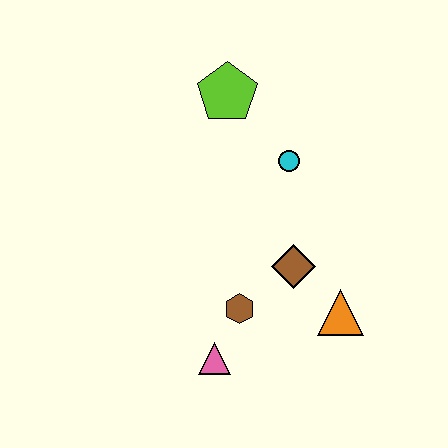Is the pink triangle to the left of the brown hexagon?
Yes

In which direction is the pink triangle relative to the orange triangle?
The pink triangle is to the left of the orange triangle.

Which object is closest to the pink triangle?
The brown hexagon is closest to the pink triangle.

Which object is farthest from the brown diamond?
The lime pentagon is farthest from the brown diamond.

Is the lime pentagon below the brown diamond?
No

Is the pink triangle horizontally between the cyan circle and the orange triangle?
No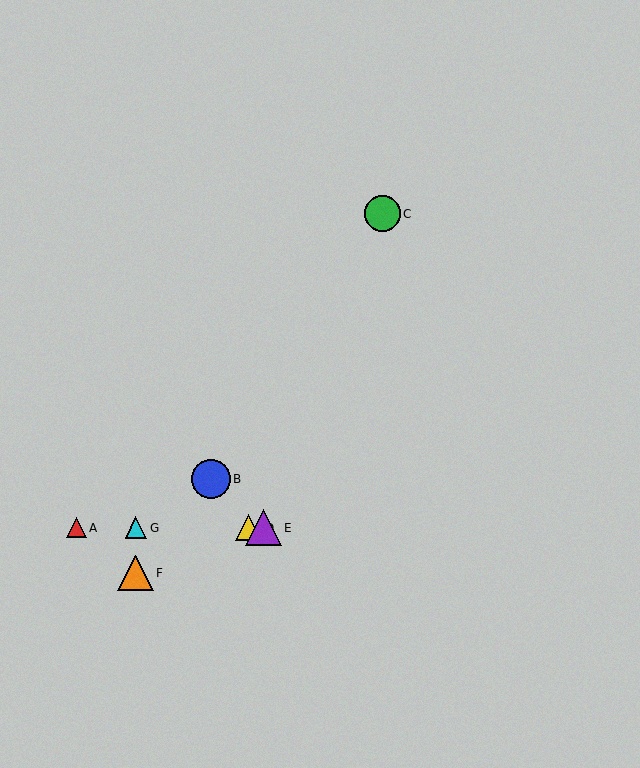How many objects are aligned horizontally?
4 objects (A, D, E, G) are aligned horizontally.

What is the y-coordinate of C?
Object C is at y≈214.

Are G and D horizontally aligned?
Yes, both are at y≈528.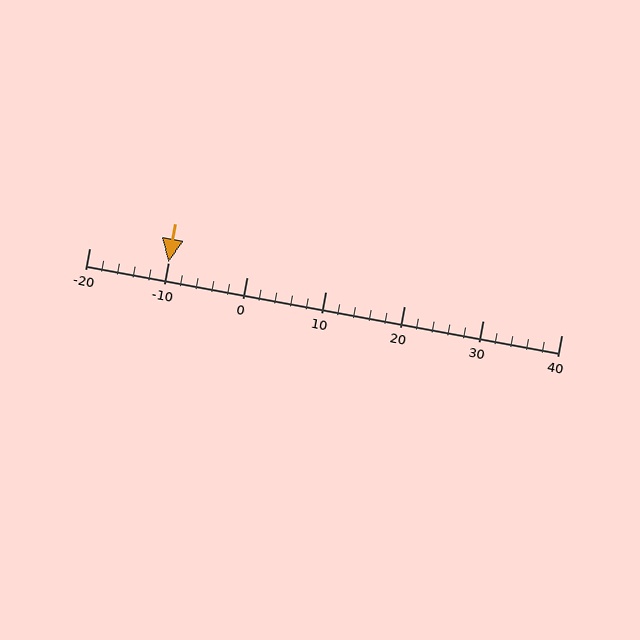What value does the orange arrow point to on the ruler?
The orange arrow points to approximately -10.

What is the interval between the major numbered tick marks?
The major tick marks are spaced 10 units apart.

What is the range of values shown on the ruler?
The ruler shows values from -20 to 40.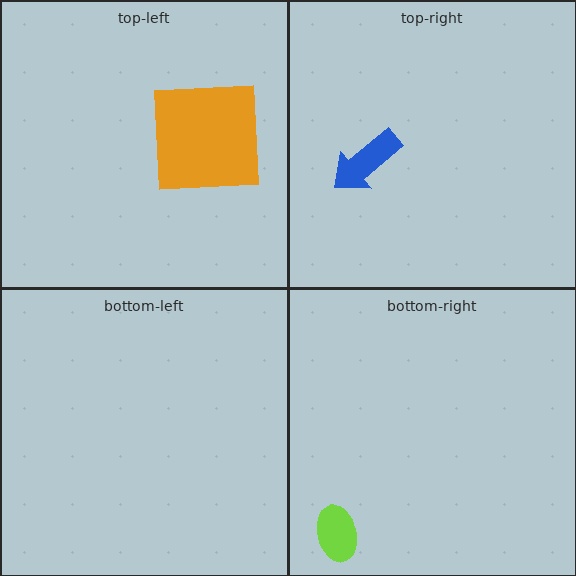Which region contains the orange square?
The top-left region.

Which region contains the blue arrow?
The top-right region.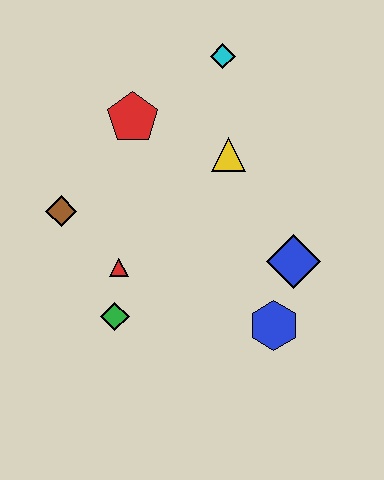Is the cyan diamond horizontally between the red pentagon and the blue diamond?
Yes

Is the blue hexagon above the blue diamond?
No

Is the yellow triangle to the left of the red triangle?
No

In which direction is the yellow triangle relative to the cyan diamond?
The yellow triangle is below the cyan diamond.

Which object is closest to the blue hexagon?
The blue diamond is closest to the blue hexagon.